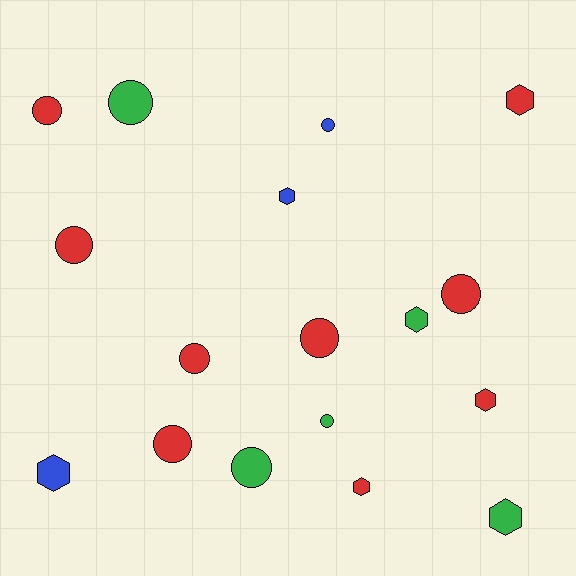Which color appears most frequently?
Red, with 9 objects.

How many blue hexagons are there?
There are 2 blue hexagons.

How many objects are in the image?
There are 17 objects.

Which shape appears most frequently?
Circle, with 10 objects.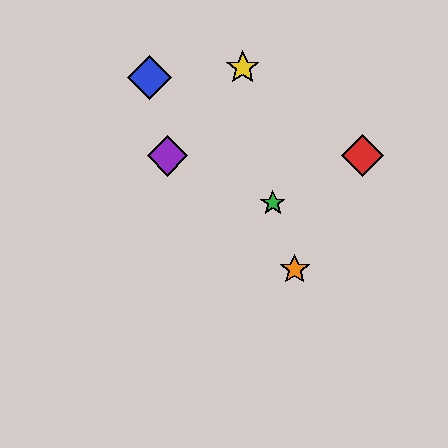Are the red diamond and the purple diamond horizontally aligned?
Yes, both are at y≈156.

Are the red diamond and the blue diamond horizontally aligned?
No, the red diamond is at y≈156 and the blue diamond is at y≈78.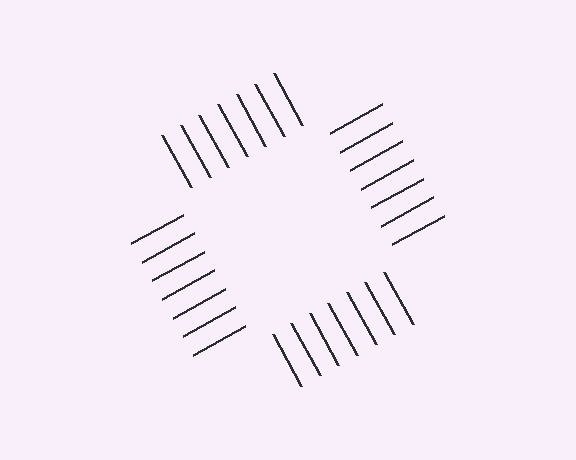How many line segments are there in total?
28 — 7 along each of the 4 edges.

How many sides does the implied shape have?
4 sides — the line-ends trace a square.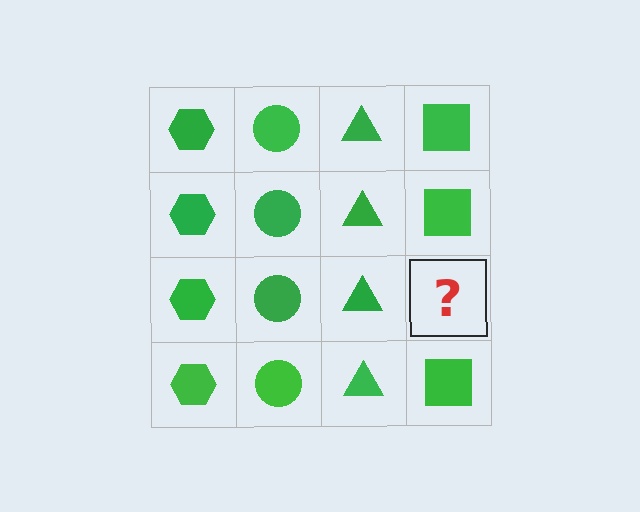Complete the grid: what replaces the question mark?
The question mark should be replaced with a green square.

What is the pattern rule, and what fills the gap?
The rule is that each column has a consistent shape. The gap should be filled with a green square.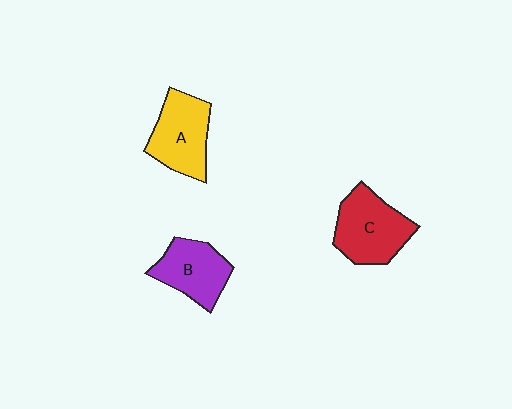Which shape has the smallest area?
Shape B (purple).